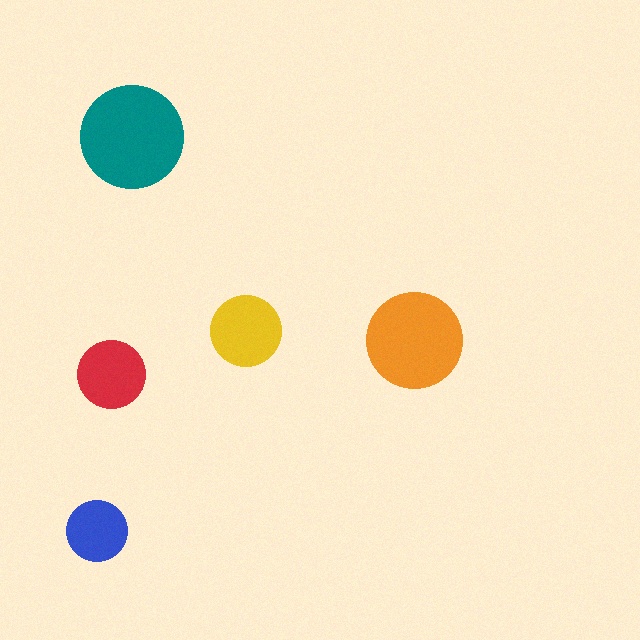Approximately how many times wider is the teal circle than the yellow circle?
About 1.5 times wider.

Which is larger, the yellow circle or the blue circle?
The yellow one.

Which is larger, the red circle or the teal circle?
The teal one.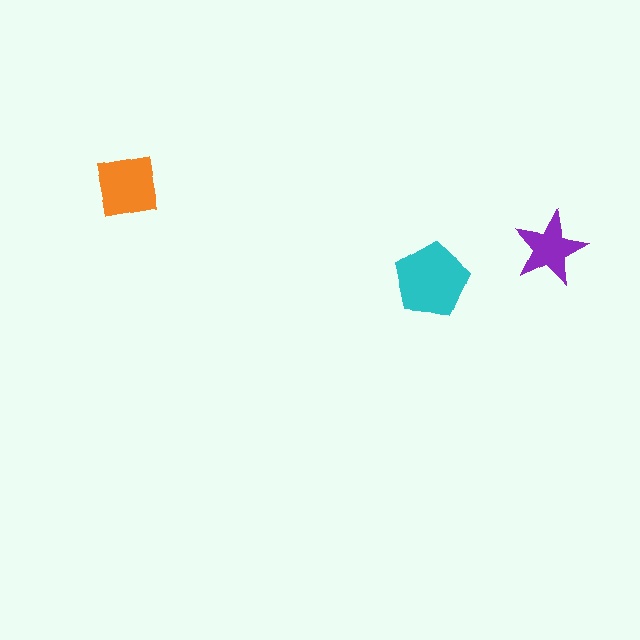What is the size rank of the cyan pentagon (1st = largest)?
1st.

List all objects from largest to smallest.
The cyan pentagon, the orange square, the purple star.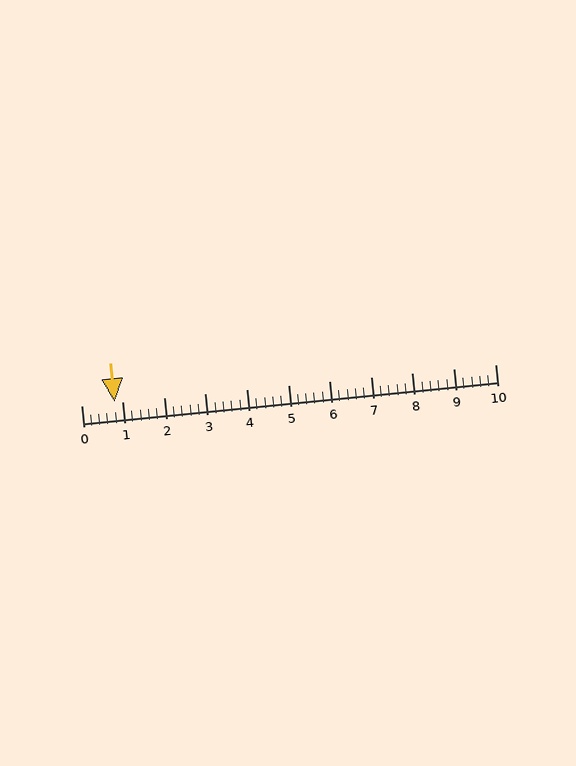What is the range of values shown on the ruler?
The ruler shows values from 0 to 10.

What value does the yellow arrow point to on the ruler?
The yellow arrow points to approximately 0.8.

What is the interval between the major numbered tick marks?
The major tick marks are spaced 1 units apart.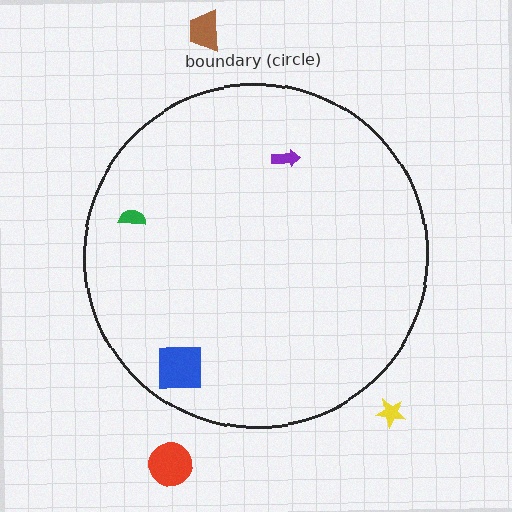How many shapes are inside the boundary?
3 inside, 3 outside.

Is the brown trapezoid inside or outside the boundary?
Outside.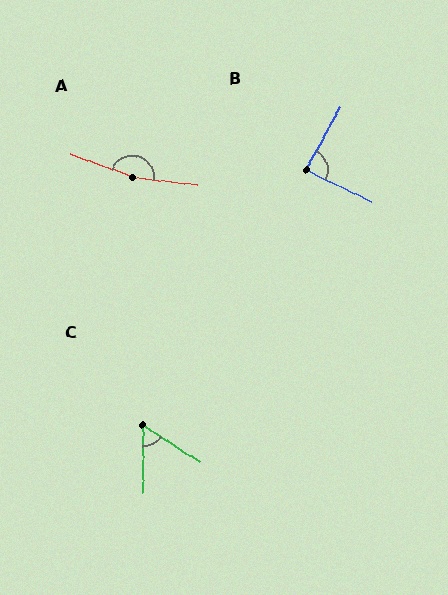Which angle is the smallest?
C, at approximately 57 degrees.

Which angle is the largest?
A, at approximately 165 degrees.